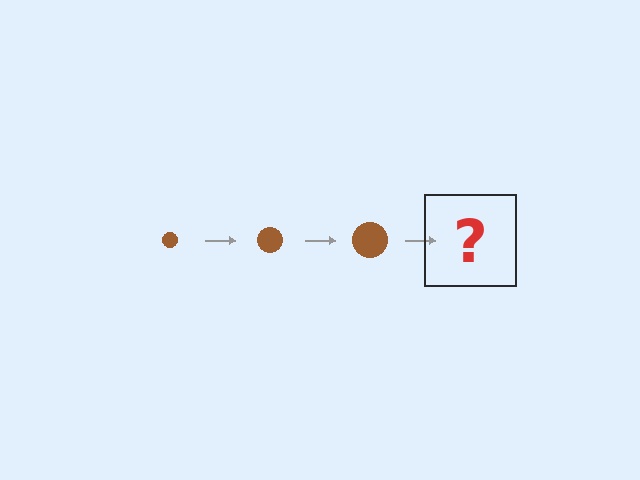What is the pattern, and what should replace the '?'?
The pattern is that the circle gets progressively larger each step. The '?' should be a brown circle, larger than the previous one.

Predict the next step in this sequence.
The next step is a brown circle, larger than the previous one.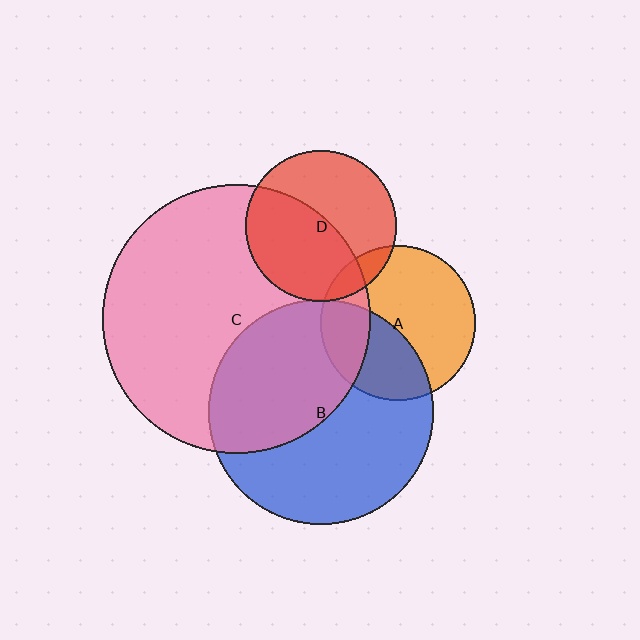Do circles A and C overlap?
Yes.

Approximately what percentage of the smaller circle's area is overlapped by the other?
Approximately 25%.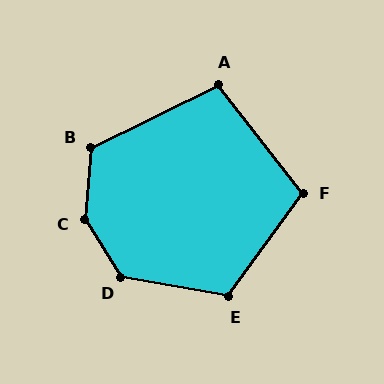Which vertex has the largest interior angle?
C, at approximately 143 degrees.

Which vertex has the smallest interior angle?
A, at approximately 102 degrees.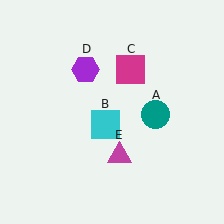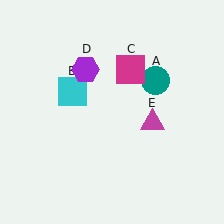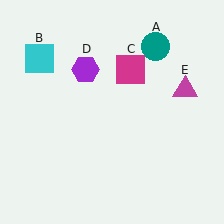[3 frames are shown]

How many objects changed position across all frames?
3 objects changed position: teal circle (object A), cyan square (object B), magenta triangle (object E).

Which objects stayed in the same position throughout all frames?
Magenta square (object C) and purple hexagon (object D) remained stationary.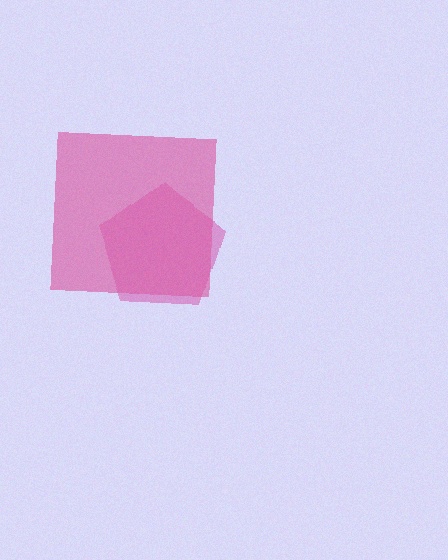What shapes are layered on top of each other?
The layered shapes are: a magenta pentagon, a pink square.